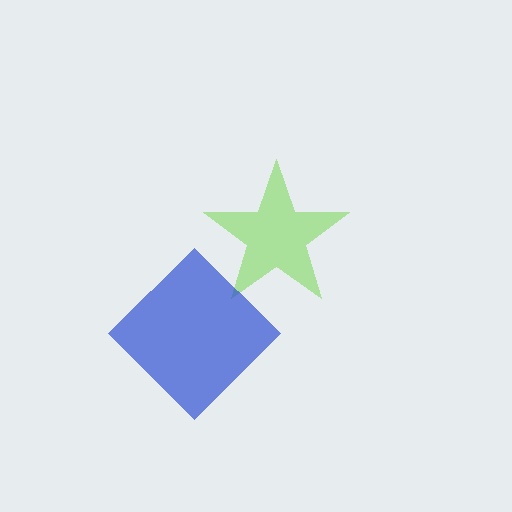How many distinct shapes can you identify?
There are 2 distinct shapes: a lime star, a blue diamond.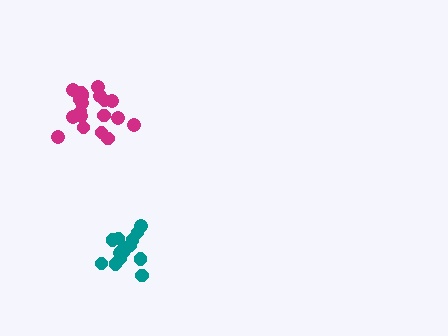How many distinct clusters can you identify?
There are 2 distinct clusters.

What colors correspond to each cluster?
The clusters are colored: teal, magenta.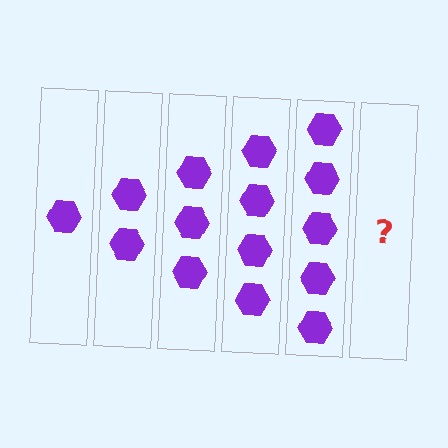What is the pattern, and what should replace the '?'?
The pattern is that each step adds one more hexagon. The '?' should be 6 hexagons.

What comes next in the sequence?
The next element should be 6 hexagons.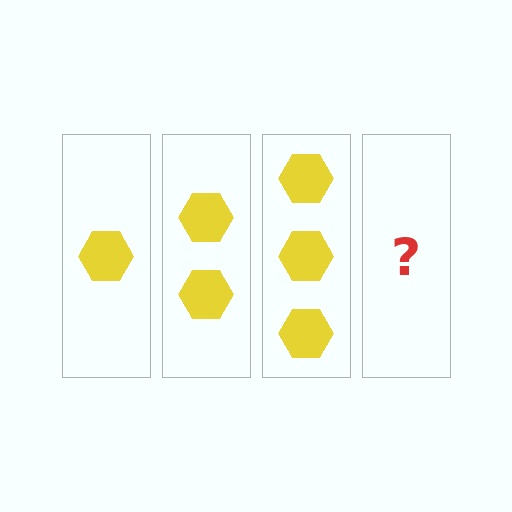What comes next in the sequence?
The next element should be 4 hexagons.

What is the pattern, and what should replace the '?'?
The pattern is that each step adds one more hexagon. The '?' should be 4 hexagons.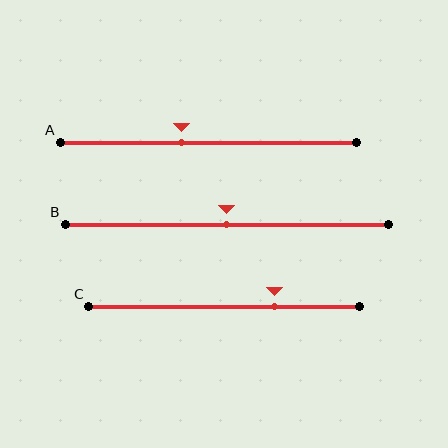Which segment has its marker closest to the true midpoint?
Segment B has its marker closest to the true midpoint.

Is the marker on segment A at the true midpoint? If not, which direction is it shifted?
No, the marker on segment A is shifted to the left by about 9% of the segment length.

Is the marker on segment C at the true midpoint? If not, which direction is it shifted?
No, the marker on segment C is shifted to the right by about 19% of the segment length.